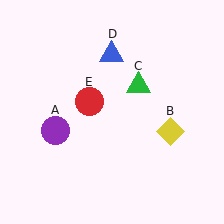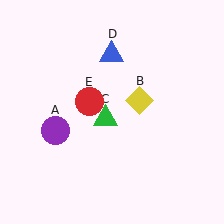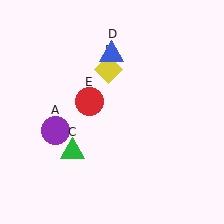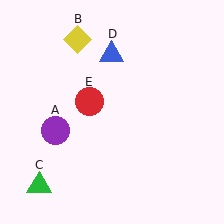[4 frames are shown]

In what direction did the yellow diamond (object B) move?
The yellow diamond (object B) moved up and to the left.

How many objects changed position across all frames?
2 objects changed position: yellow diamond (object B), green triangle (object C).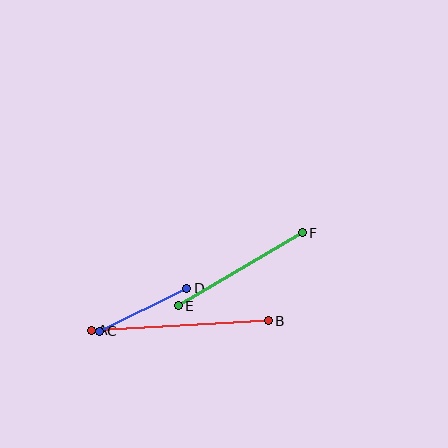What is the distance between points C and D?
The distance is approximately 97 pixels.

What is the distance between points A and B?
The distance is approximately 177 pixels.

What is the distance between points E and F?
The distance is approximately 144 pixels.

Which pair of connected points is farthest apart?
Points A and B are farthest apart.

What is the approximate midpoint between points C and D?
The midpoint is at approximately (143, 310) pixels.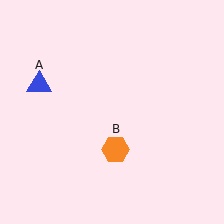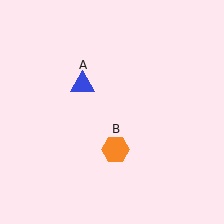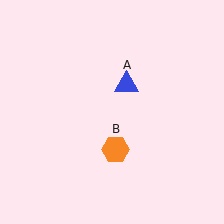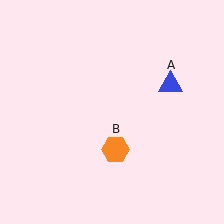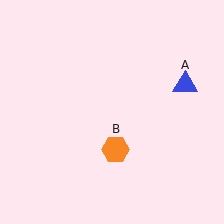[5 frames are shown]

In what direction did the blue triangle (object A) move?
The blue triangle (object A) moved right.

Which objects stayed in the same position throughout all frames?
Orange hexagon (object B) remained stationary.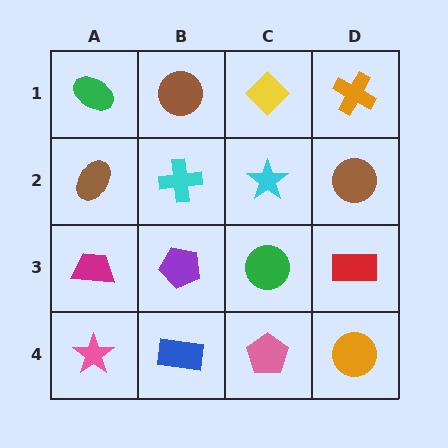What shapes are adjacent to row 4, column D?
A red rectangle (row 3, column D), a pink pentagon (row 4, column C).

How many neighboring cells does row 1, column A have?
2.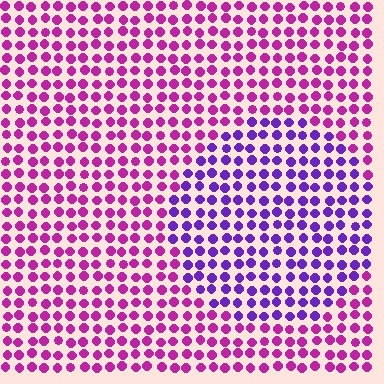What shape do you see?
I see a circle.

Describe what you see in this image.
The image is filled with small magenta elements in a uniform arrangement. A circle-shaped region is visible where the elements are tinted to a slightly different hue, forming a subtle color boundary.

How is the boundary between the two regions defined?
The boundary is defined purely by a slight shift in hue (about 44 degrees). Spacing, size, and orientation are identical on both sides.